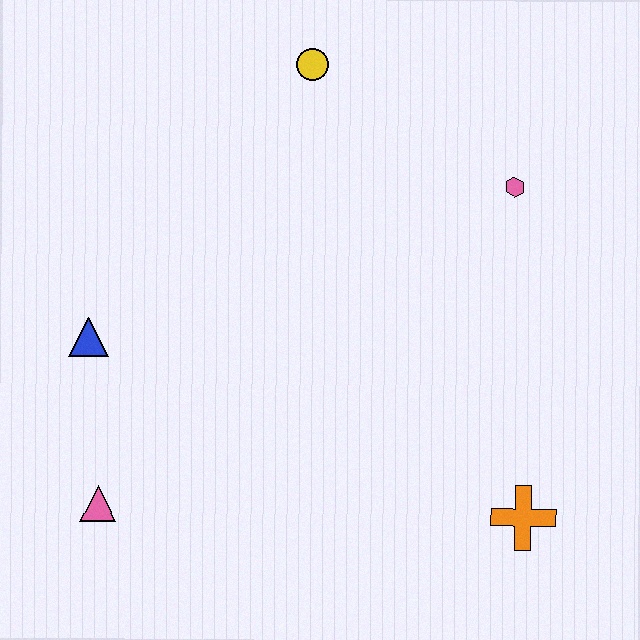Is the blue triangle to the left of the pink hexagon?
Yes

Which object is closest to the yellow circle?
The pink hexagon is closest to the yellow circle.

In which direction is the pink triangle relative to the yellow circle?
The pink triangle is below the yellow circle.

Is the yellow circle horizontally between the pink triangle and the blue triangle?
No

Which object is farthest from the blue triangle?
The orange cross is farthest from the blue triangle.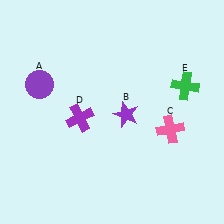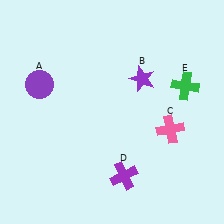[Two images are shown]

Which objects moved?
The objects that moved are: the purple star (B), the purple cross (D).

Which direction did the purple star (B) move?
The purple star (B) moved up.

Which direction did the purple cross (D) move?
The purple cross (D) moved down.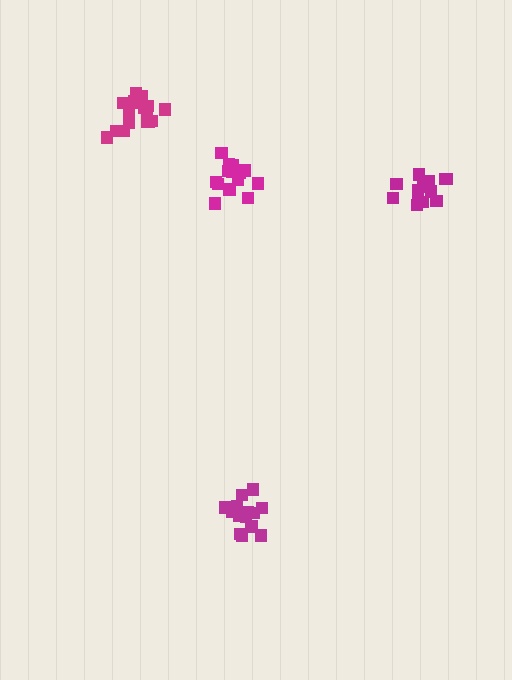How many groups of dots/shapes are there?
There are 4 groups.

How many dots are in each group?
Group 1: 13 dots, Group 2: 14 dots, Group 3: 17 dots, Group 4: 15 dots (59 total).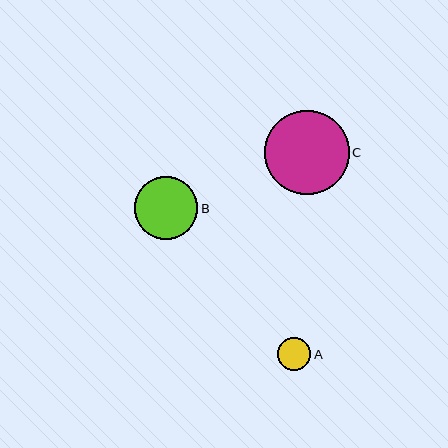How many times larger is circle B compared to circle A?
Circle B is approximately 1.9 times the size of circle A.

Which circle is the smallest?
Circle A is the smallest with a size of approximately 33 pixels.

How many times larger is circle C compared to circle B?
Circle C is approximately 1.3 times the size of circle B.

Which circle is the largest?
Circle C is the largest with a size of approximately 85 pixels.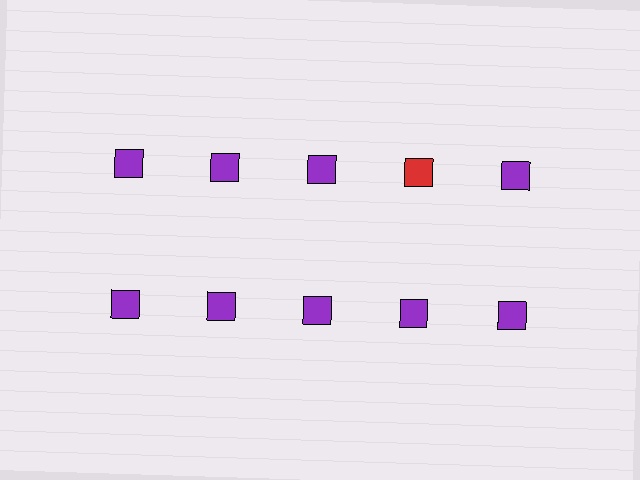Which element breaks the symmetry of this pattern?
The red square in the top row, second from right column breaks the symmetry. All other shapes are purple squares.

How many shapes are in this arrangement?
There are 10 shapes arranged in a grid pattern.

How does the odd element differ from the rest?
It has a different color: red instead of purple.